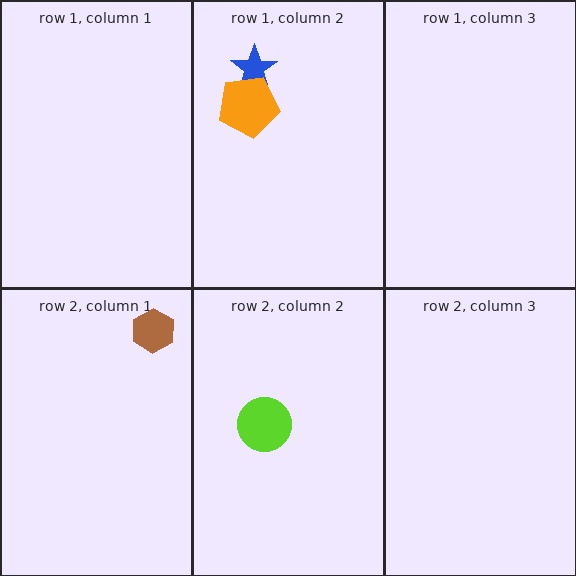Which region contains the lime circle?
The row 2, column 2 region.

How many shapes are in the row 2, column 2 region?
1.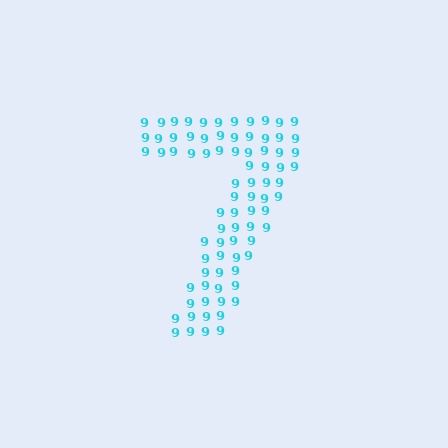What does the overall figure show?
The overall figure shows the digit 7.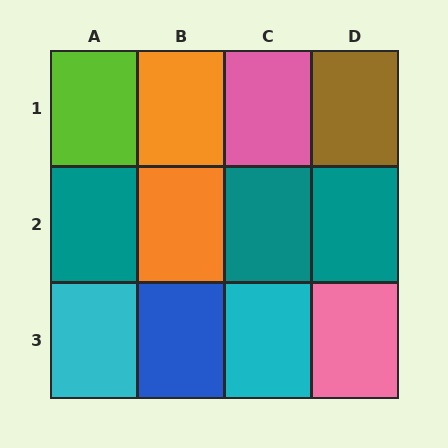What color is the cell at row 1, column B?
Orange.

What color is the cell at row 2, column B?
Orange.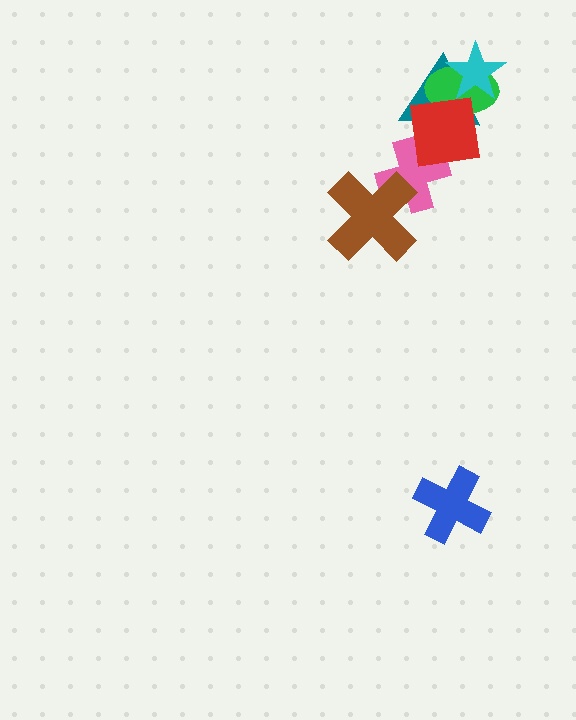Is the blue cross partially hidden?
No, no other shape covers it.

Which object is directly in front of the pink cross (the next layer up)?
The red square is directly in front of the pink cross.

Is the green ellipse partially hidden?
Yes, it is partially covered by another shape.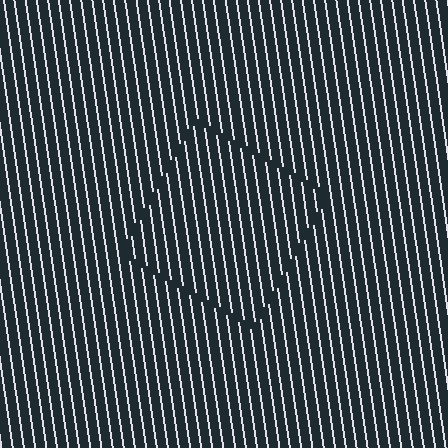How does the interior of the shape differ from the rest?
The interior of the shape contains the same grating, shifted by half a period — the contour is defined by the phase discontinuity where line-ends from the inner and outer gratings abut.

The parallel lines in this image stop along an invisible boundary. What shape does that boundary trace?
An illusory square. The interior of the shape contains the same grating, shifted by half a period — the contour is defined by the phase discontinuity where line-ends from the inner and outer gratings abut.